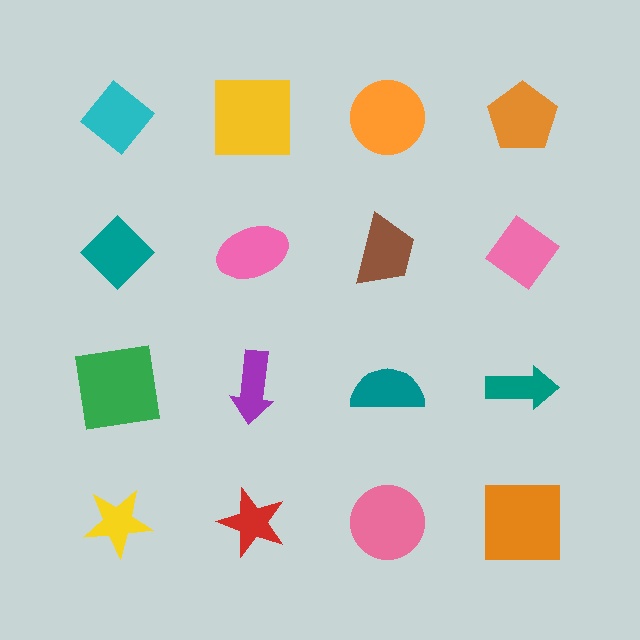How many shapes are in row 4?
4 shapes.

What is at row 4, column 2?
A red star.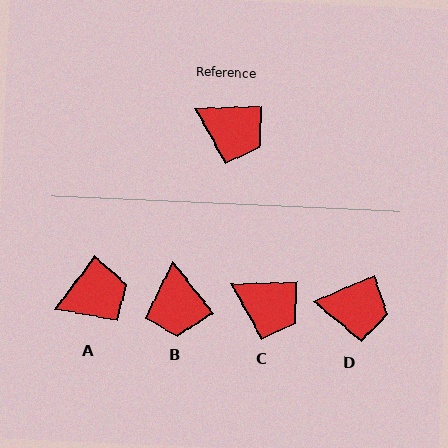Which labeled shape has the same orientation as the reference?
C.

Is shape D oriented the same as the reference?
No, it is off by about 21 degrees.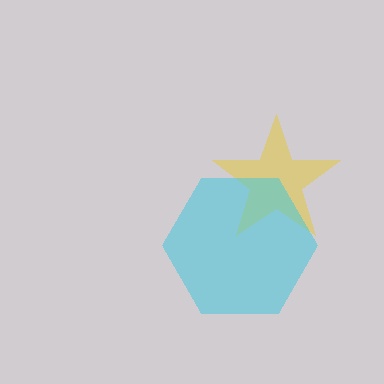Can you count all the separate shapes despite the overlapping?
Yes, there are 2 separate shapes.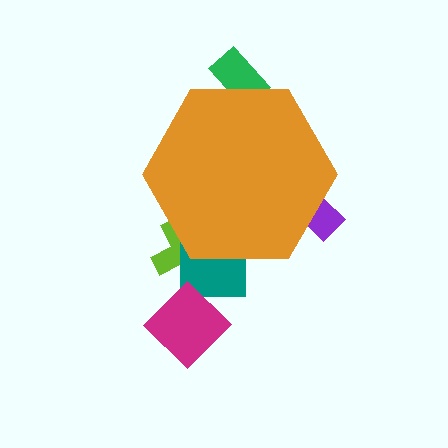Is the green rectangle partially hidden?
Yes, the green rectangle is partially hidden behind the orange hexagon.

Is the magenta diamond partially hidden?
No, the magenta diamond is fully visible.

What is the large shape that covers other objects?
An orange hexagon.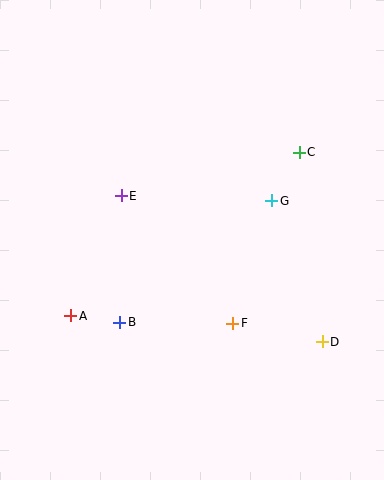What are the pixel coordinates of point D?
Point D is at (322, 342).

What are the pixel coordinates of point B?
Point B is at (120, 322).